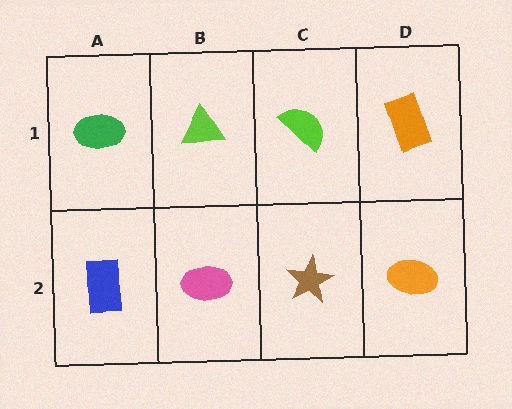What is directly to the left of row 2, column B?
A blue rectangle.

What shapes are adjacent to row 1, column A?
A blue rectangle (row 2, column A), a lime triangle (row 1, column B).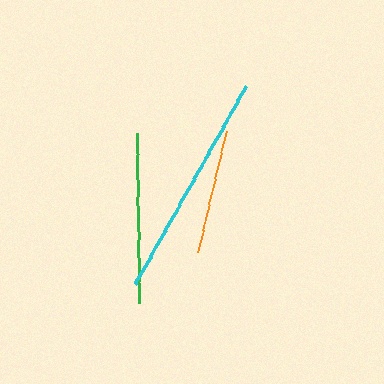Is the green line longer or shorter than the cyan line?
The cyan line is longer than the green line.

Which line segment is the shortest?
The orange line is the shortest at approximately 124 pixels.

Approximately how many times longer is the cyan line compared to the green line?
The cyan line is approximately 1.3 times the length of the green line.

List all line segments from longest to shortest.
From longest to shortest: cyan, green, orange.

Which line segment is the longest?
The cyan line is the longest at approximately 228 pixels.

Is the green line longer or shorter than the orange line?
The green line is longer than the orange line.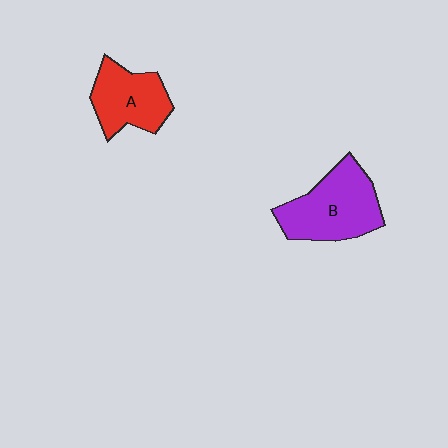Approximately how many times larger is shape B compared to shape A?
Approximately 1.3 times.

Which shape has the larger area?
Shape B (purple).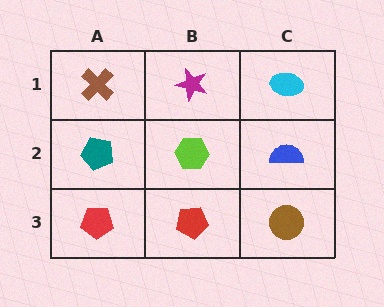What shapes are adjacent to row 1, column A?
A teal pentagon (row 2, column A), a magenta star (row 1, column B).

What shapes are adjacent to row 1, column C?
A blue semicircle (row 2, column C), a magenta star (row 1, column B).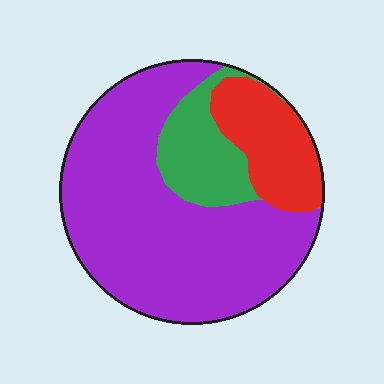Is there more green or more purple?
Purple.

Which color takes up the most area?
Purple, at roughly 65%.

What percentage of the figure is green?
Green takes up less than a quarter of the figure.